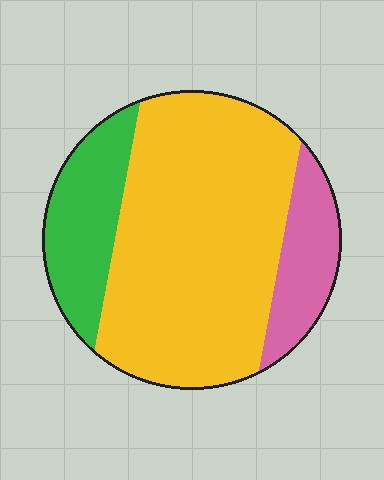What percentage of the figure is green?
Green covers around 20% of the figure.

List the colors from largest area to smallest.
From largest to smallest: yellow, green, pink.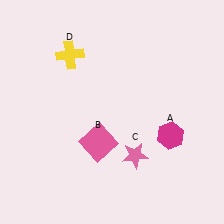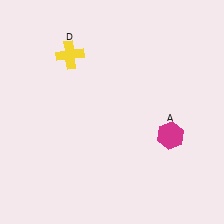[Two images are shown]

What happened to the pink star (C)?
The pink star (C) was removed in Image 2. It was in the bottom-right area of Image 1.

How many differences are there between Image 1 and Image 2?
There are 2 differences between the two images.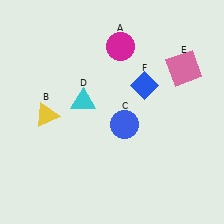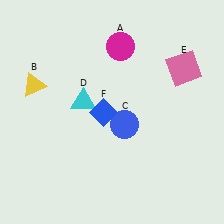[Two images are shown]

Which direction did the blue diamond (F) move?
The blue diamond (F) moved left.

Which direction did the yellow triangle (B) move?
The yellow triangle (B) moved up.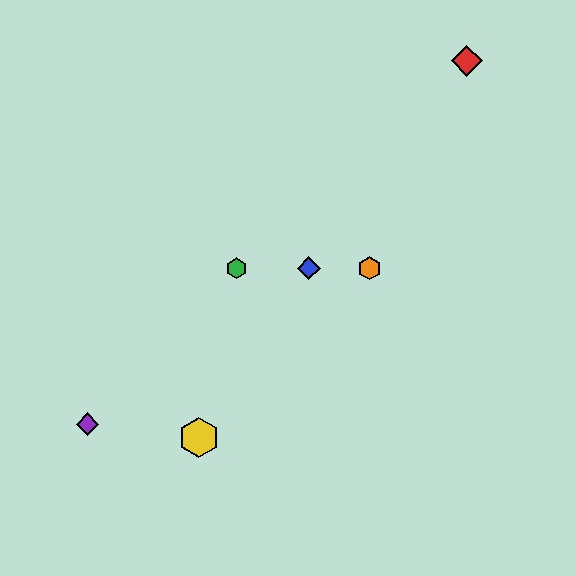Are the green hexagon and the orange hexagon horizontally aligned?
Yes, both are at y≈268.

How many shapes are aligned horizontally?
3 shapes (the blue diamond, the green hexagon, the orange hexagon) are aligned horizontally.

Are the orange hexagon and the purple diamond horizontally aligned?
No, the orange hexagon is at y≈268 and the purple diamond is at y≈424.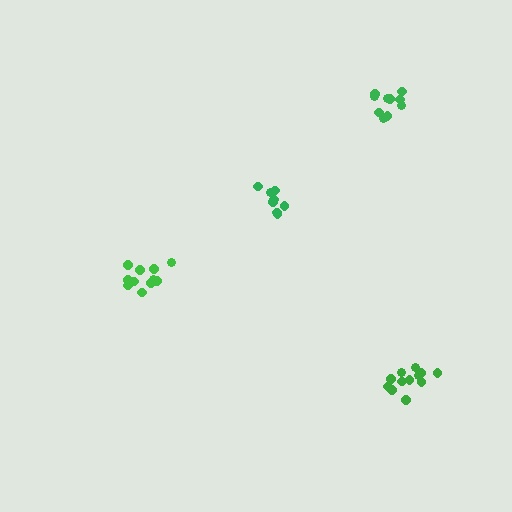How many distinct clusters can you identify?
There are 4 distinct clusters.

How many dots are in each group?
Group 1: 11 dots, Group 2: 10 dots, Group 3: 12 dots, Group 4: 9 dots (42 total).